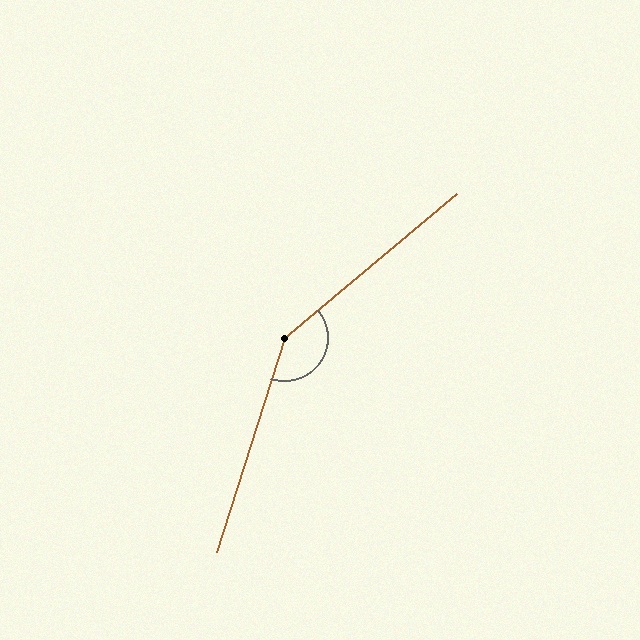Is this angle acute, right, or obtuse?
It is obtuse.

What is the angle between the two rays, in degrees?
Approximately 148 degrees.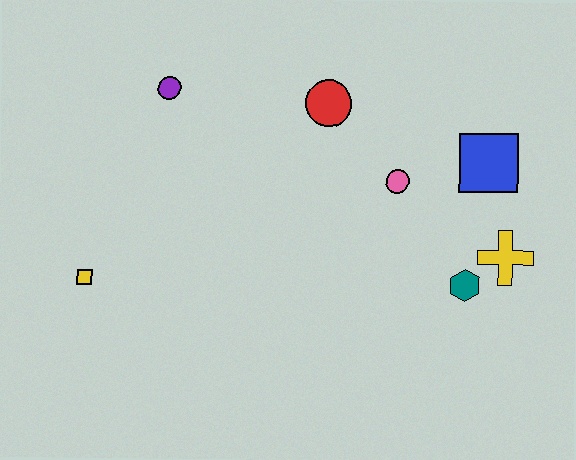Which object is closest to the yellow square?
The purple circle is closest to the yellow square.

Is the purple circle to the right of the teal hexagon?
No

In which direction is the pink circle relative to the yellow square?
The pink circle is to the right of the yellow square.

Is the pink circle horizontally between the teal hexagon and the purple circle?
Yes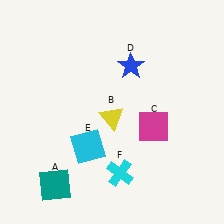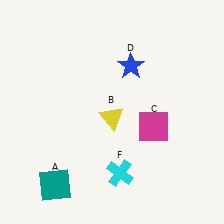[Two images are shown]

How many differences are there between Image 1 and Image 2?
There is 1 difference between the two images.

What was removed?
The cyan square (E) was removed in Image 2.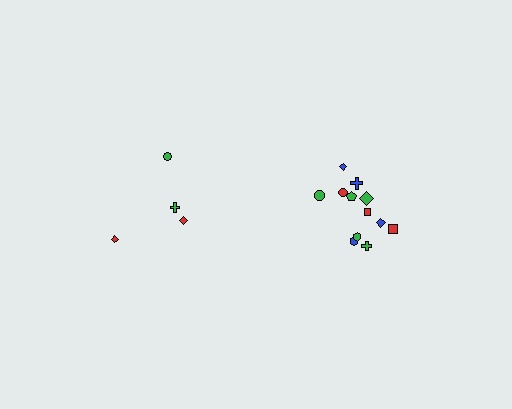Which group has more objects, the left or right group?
The right group.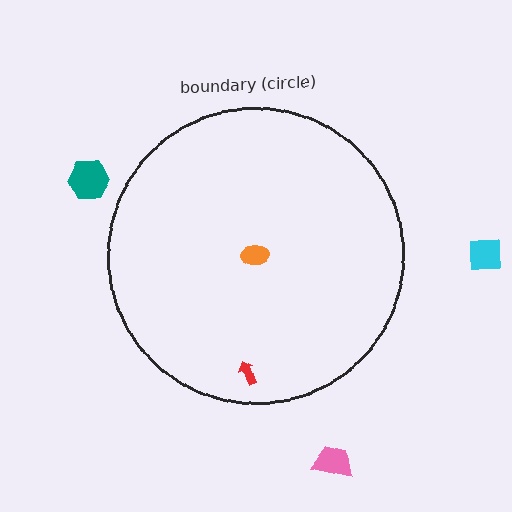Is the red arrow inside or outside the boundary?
Inside.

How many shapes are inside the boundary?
2 inside, 3 outside.